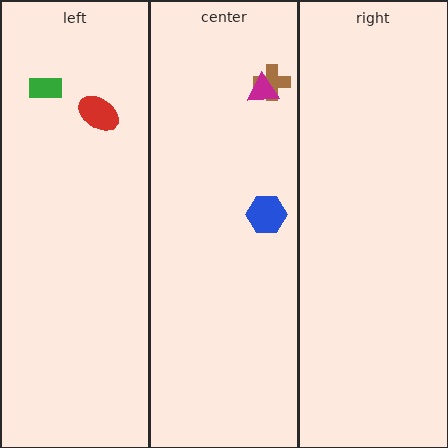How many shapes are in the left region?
2.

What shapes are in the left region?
The green rectangle, the red ellipse.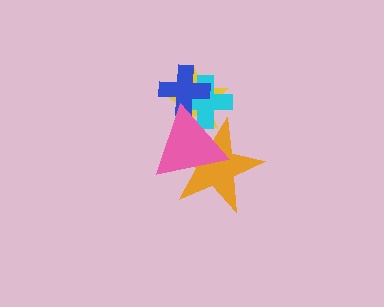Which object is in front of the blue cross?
The pink triangle is in front of the blue cross.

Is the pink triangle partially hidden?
No, no other shape covers it.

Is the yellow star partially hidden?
Yes, it is partially covered by another shape.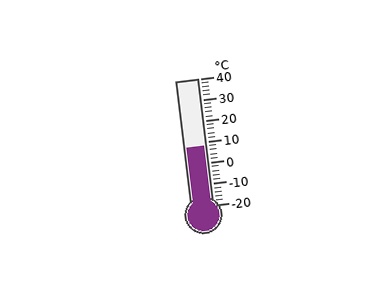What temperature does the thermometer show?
The thermometer shows approximately 8°C.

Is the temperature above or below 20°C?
The temperature is below 20°C.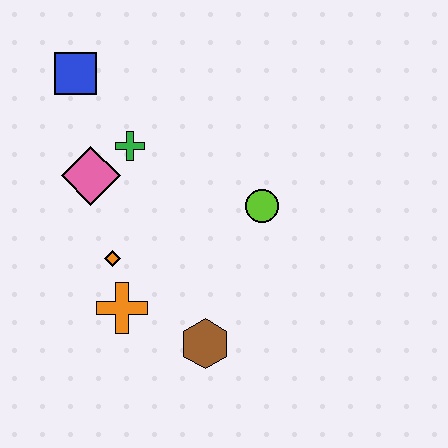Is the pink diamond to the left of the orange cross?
Yes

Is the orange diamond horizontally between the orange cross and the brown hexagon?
No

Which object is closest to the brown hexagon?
The orange cross is closest to the brown hexagon.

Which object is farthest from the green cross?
The brown hexagon is farthest from the green cross.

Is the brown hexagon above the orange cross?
No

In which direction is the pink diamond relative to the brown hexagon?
The pink diamond is above the brown hexagon.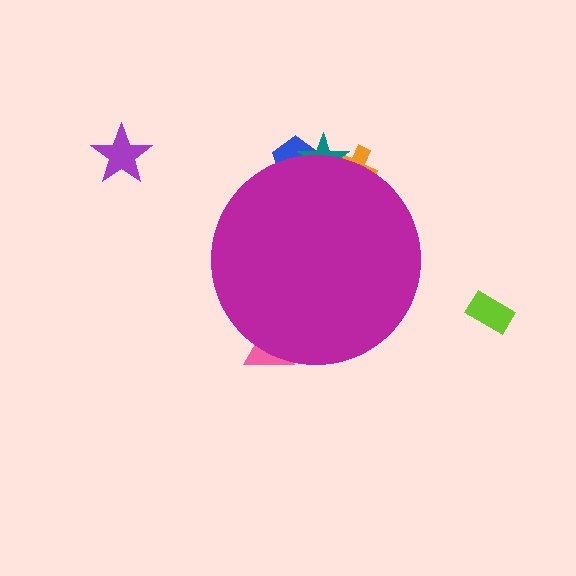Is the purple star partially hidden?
No, the purple star is fully visible.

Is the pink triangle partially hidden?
Yes, the pink triangle is partially hidden behind the magenta circle.